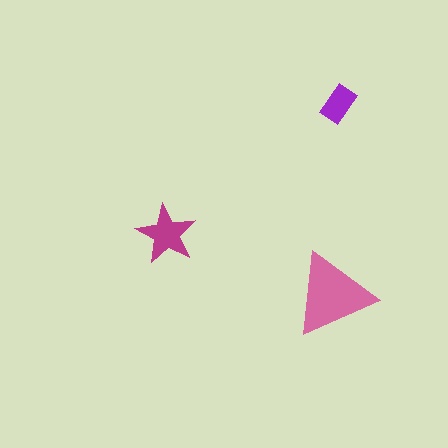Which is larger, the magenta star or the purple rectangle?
The magenta star.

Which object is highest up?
The purple rectangle is topmost.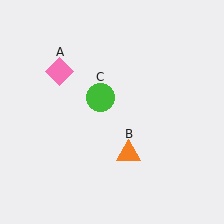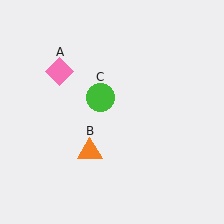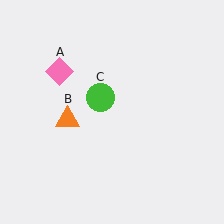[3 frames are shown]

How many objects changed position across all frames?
1 object changed position: orange triangle (object B).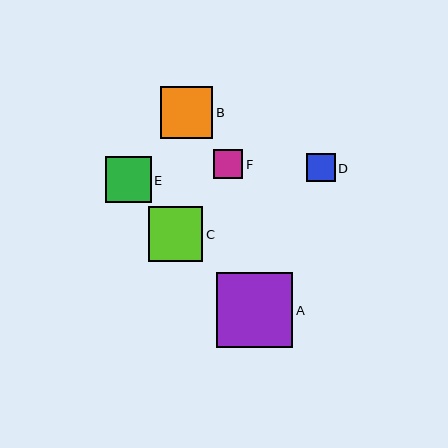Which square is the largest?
Square A is the largest with a size of approximately 76 pixels.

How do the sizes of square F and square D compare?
Square F and square D are approximately the same size.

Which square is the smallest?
Square D is the smallest with a size of approximately 28 pixels.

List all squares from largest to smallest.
From largest to smallest: A, C, B, E, F, D.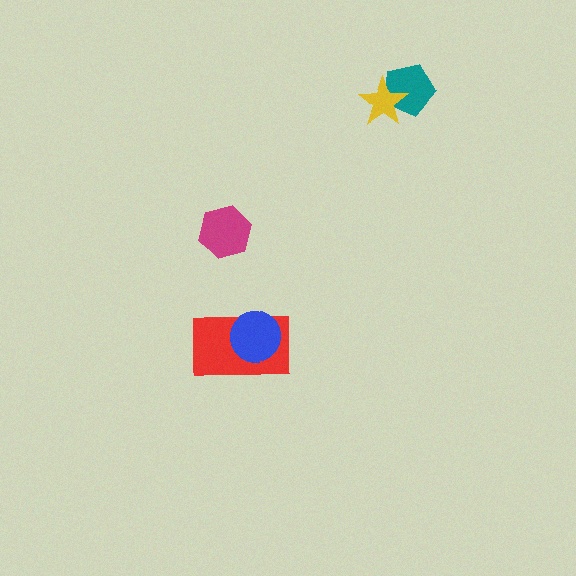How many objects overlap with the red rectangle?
1 object overlaps with the red rectangle.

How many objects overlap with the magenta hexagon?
0 objects overlap with the magenta hexagon.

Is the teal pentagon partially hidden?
Yes, it is partially covered by another shape.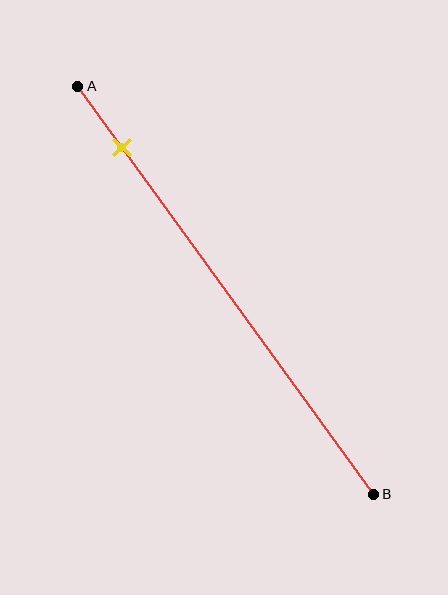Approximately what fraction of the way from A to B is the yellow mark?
The yellow mark is approximately 15% of the way from A to B.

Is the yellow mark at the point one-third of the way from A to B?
No, the mark is at about 15% from A, not at the 33% one-third point.